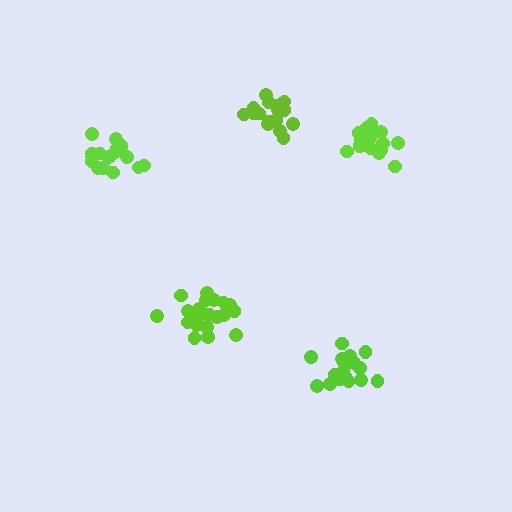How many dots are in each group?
Group 1: 18 dots, Group 2: 17 dots, Group 3: 21 dots, Group 4: 18 dots, Group 5: 19 dots (93 total).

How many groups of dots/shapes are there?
There are 5 groups.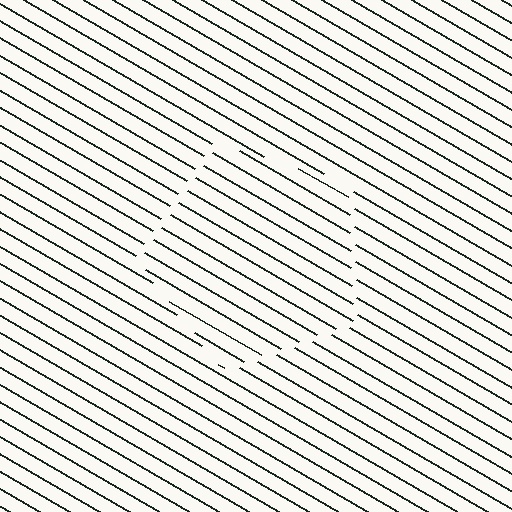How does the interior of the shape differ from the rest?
The interior of the shape contains the same grating, shifted by half a period — the contour is defined by the phase discontinuity where line-ends from the inner and outer gratings abut.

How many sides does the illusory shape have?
5 sides — the line-ends trace a pentagon.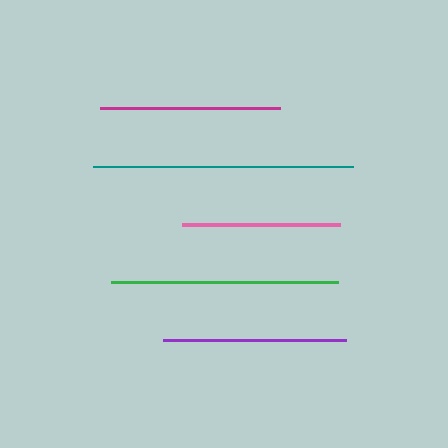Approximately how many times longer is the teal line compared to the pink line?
The teal line is approximately 1.6 times the length of the pink line.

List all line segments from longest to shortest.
From longest to shortest: teal, green, purple, magenta, pink.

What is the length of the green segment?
The green segment is approximately 227 pixels long.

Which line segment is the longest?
The teal line is the longest at approximately 260 pixels.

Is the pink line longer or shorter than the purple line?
The purple line is longer than the pink line.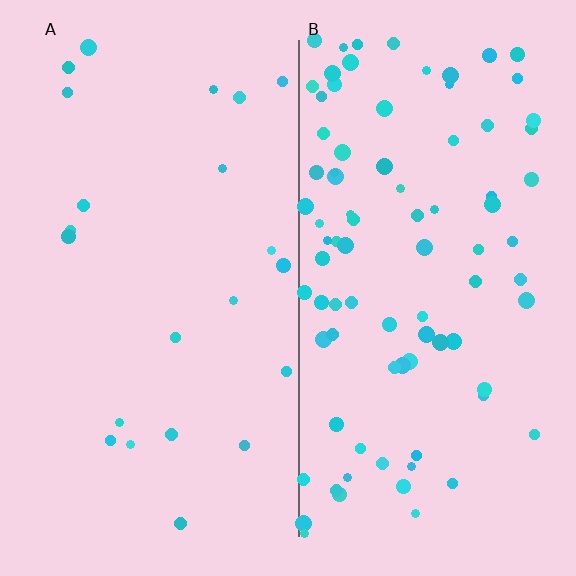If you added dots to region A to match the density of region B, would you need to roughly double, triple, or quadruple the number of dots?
Approximately quadruple.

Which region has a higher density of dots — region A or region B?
B (the right).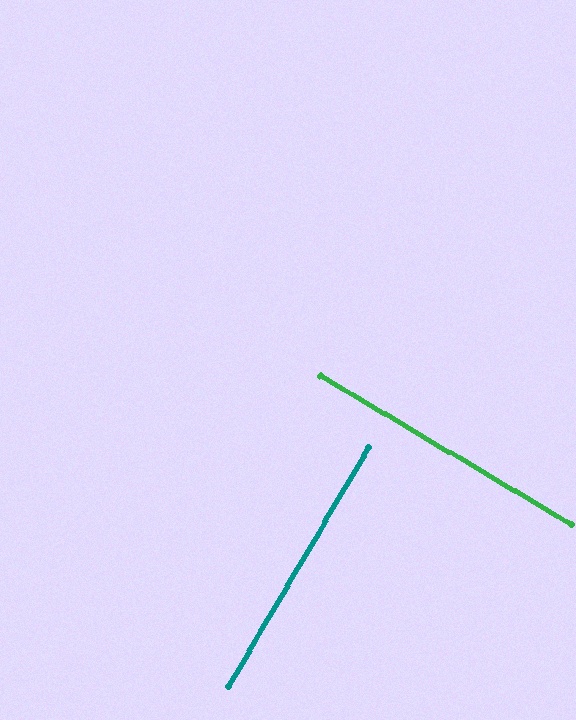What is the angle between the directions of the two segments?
Approximately 90 degrees.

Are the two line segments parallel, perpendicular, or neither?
Perpendicular — they meet at approximately 90°.